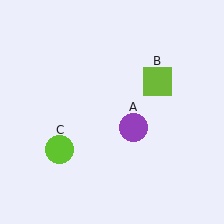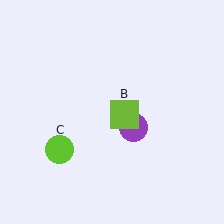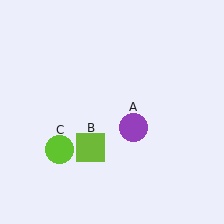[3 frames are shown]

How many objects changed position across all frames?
1 object changed position: lime square (object B).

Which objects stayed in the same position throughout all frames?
Purple circle (object A) and lime circle (object C) remained stationary.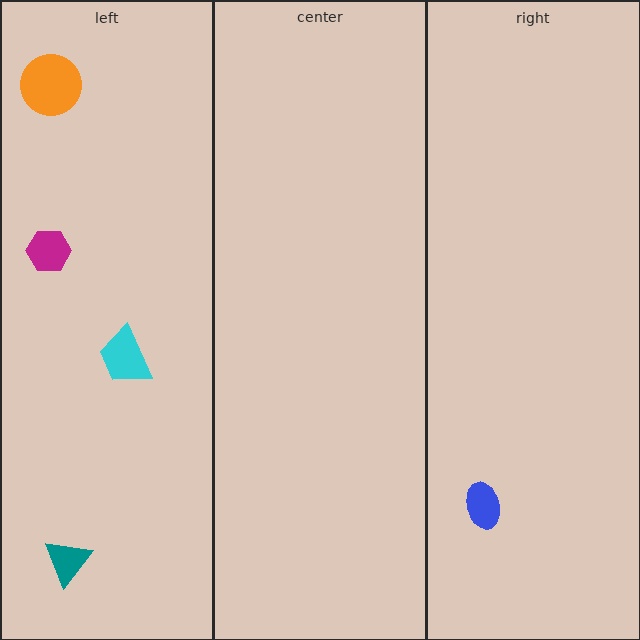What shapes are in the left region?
The teal triangle, the magenta hexagon, the cyan trapezoid, the orange circle.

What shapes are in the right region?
The blue ellipse.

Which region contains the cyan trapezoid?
The left region.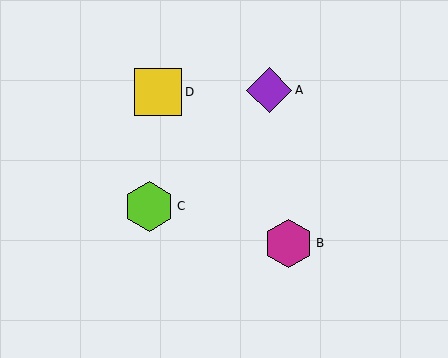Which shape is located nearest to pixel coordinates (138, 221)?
The lime hexagon (labeled C) at (149, 206) is nearest to that location.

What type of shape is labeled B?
Shape B is a magenta hexagon.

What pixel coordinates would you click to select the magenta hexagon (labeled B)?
Click at (289, 243) to select the magenta hexagon B.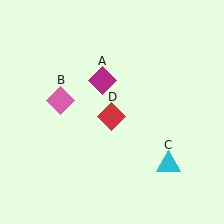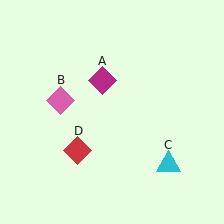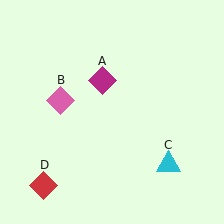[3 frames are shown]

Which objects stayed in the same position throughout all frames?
Magenta diamond (object A) and pink diamond (object B) and cyan triangle (object C) remained stationary.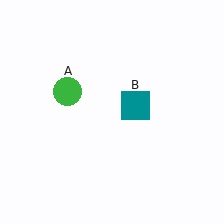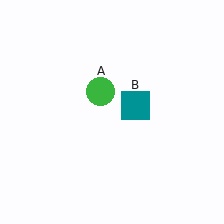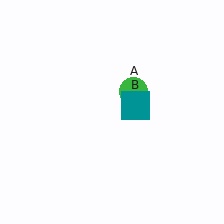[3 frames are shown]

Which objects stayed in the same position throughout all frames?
Teal square (object B) remained stationary.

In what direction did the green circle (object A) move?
The green circle (object A) moved right.